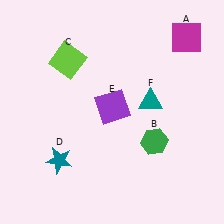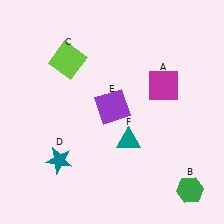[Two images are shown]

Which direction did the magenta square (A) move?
The magenta square (A) moved down.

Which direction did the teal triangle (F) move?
The teal triangle (F) moved down.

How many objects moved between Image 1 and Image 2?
3 objects moved between the two images.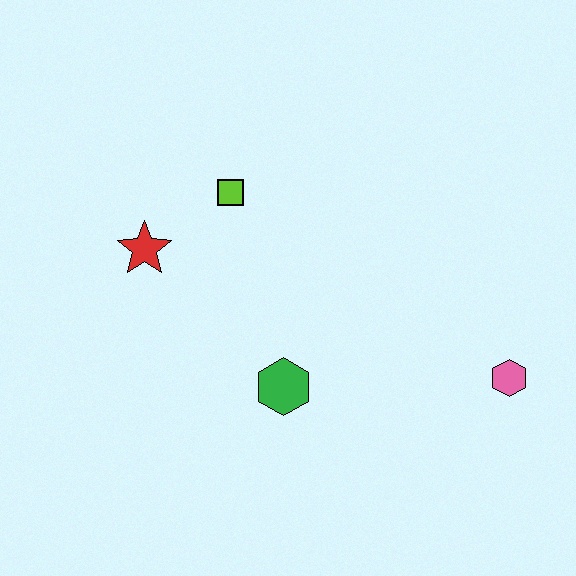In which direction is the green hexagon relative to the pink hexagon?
The green hexagon is to the left of the pink hexagon.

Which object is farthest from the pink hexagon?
The red star is farthest from the pink hexagon.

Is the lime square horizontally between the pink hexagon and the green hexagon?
No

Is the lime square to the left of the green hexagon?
Yes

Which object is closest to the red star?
The lime square is closest to the red star.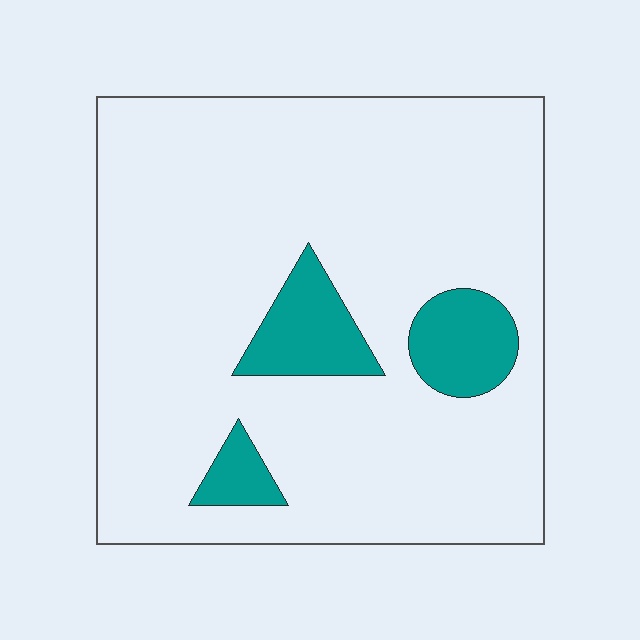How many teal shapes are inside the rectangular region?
3.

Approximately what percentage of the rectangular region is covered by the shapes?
Approximately 10%.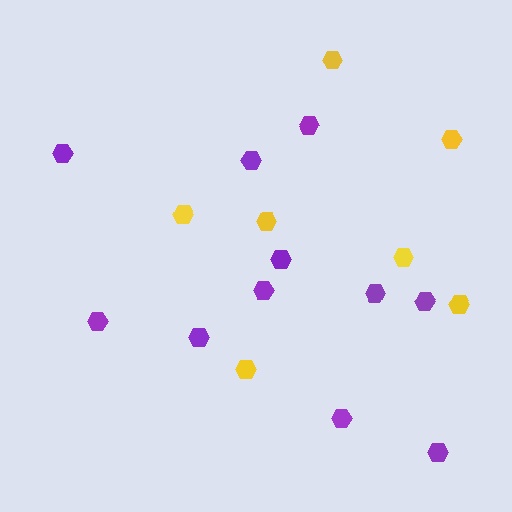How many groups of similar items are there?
There are 2 groups: one group of yellow hexagons (7) and one group of purple hexagons (11).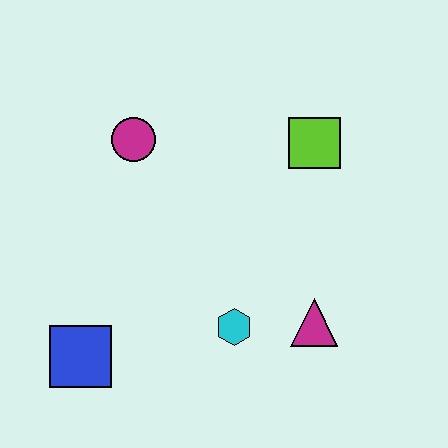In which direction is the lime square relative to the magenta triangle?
The lime square is above the magenta triangle.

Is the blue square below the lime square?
Yes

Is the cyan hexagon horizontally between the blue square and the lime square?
Yes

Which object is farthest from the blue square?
The lime square is farthest from the blue square.